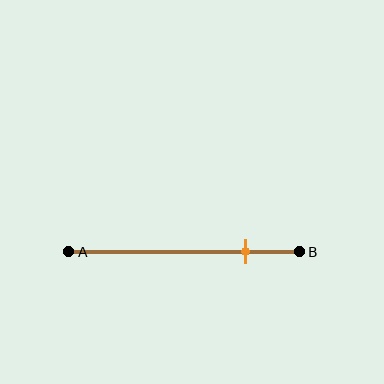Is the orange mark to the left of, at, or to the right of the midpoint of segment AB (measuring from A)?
The orange mark is to the right of the midpoint of segment AB.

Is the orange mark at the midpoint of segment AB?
No, the mark is at about 75% from A, not at the 50% midpoint.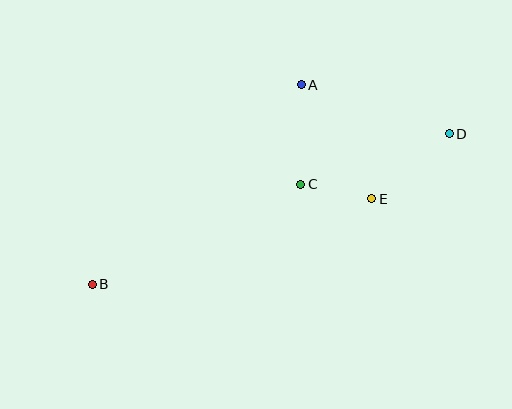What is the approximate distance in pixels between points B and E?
The distance between B and E is approximately 292 pixels.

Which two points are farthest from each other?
Points B and D are farthest from each other.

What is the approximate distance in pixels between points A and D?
The distance between A and D is approximately 156 pixels.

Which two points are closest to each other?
Points C and E are closest to each other.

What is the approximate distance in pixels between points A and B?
The distance between A and B is approximately 289 pixels.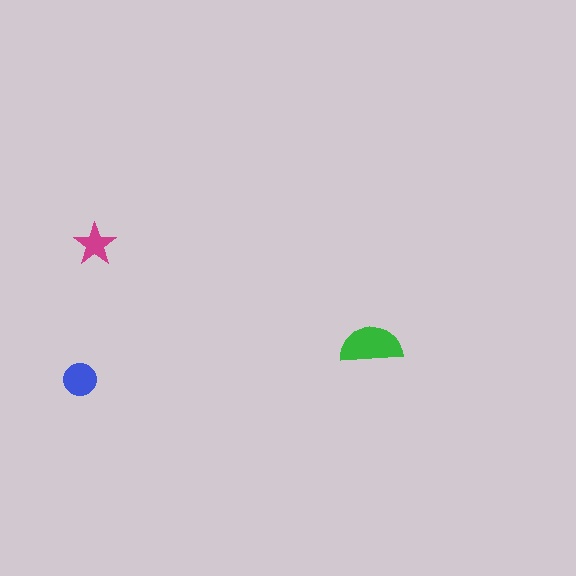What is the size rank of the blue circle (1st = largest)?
2nd.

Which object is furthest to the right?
The green semicircle is rightmost.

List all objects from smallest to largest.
The magenta star, the blue circle, the green semicircle.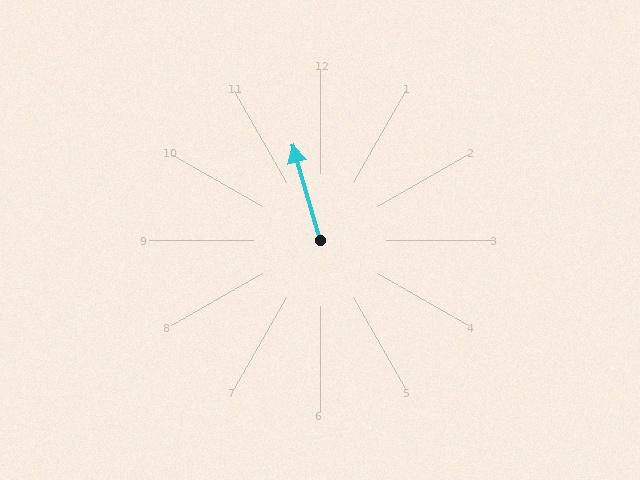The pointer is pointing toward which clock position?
Roughly 11 o'clock.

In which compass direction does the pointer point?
North.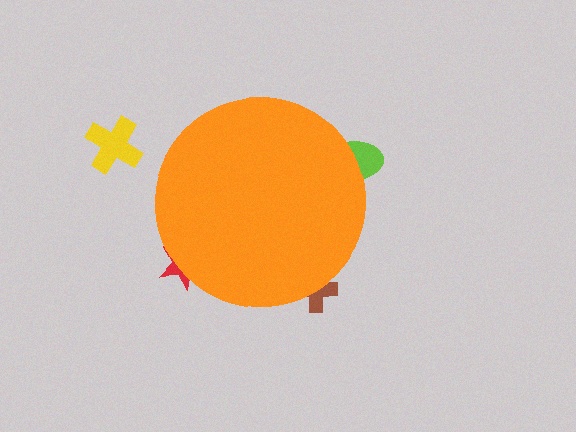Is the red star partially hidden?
Yes, the red star is partially hidden behind the orange circle.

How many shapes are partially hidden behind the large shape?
3 shapes are partially hidden.